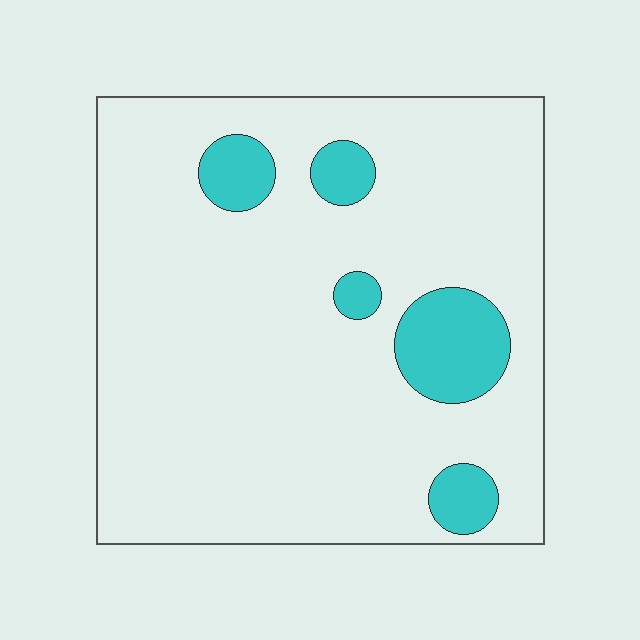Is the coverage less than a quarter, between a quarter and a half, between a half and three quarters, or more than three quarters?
Less than a quarter.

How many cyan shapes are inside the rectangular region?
5.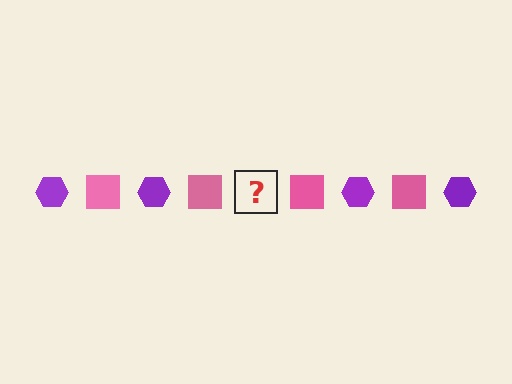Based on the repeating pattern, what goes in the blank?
The blank should be a purple hexagon.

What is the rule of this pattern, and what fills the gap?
The rule is that the pattern alternates between purple hexagon and pink square. The gap should be filled with a purple hexagon.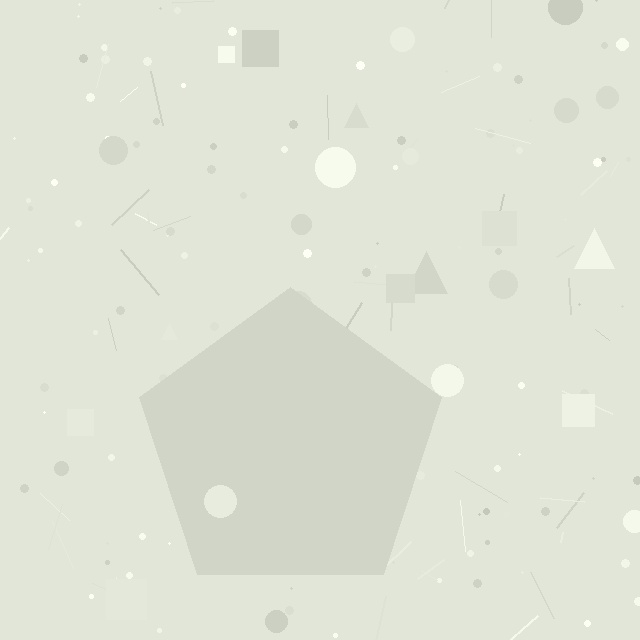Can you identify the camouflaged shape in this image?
The camouflaged shape is a pentagon.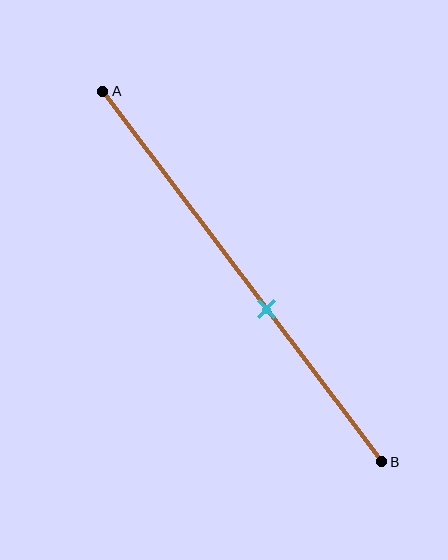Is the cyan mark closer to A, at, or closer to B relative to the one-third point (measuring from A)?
The cyan mark is closer to point B than the one-third point of segment AB.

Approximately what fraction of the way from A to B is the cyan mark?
The cyan mark is approximately 60% of the way from A to B.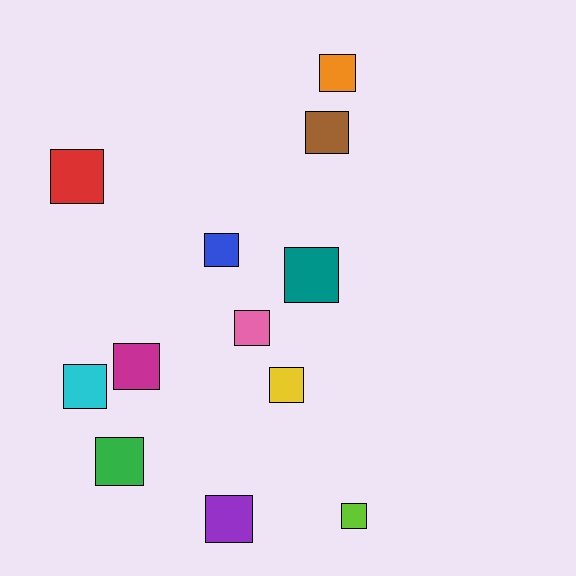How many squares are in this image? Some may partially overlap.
There are 12 squares.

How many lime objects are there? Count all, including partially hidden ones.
There is 1 lime object.